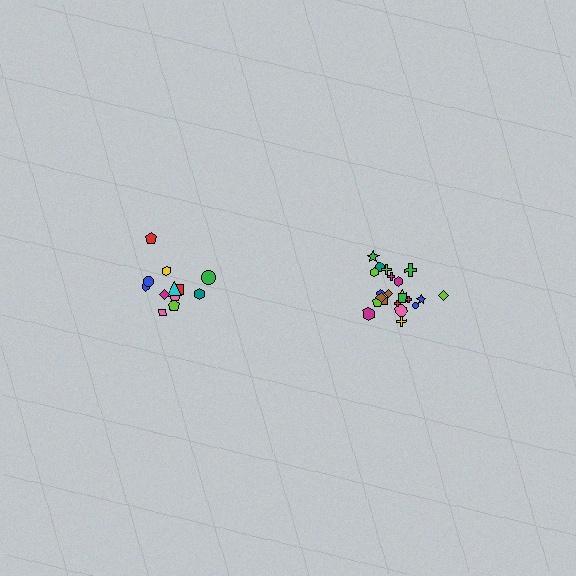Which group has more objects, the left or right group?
The right group.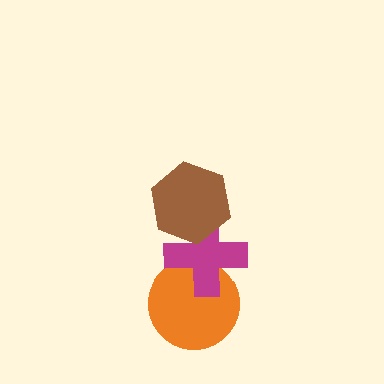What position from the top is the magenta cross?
The magenta cross is 2nd from the top.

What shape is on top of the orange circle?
The magenta cross is on top of the orange circle.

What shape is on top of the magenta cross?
The brown hexagon is on top of the magenta cross.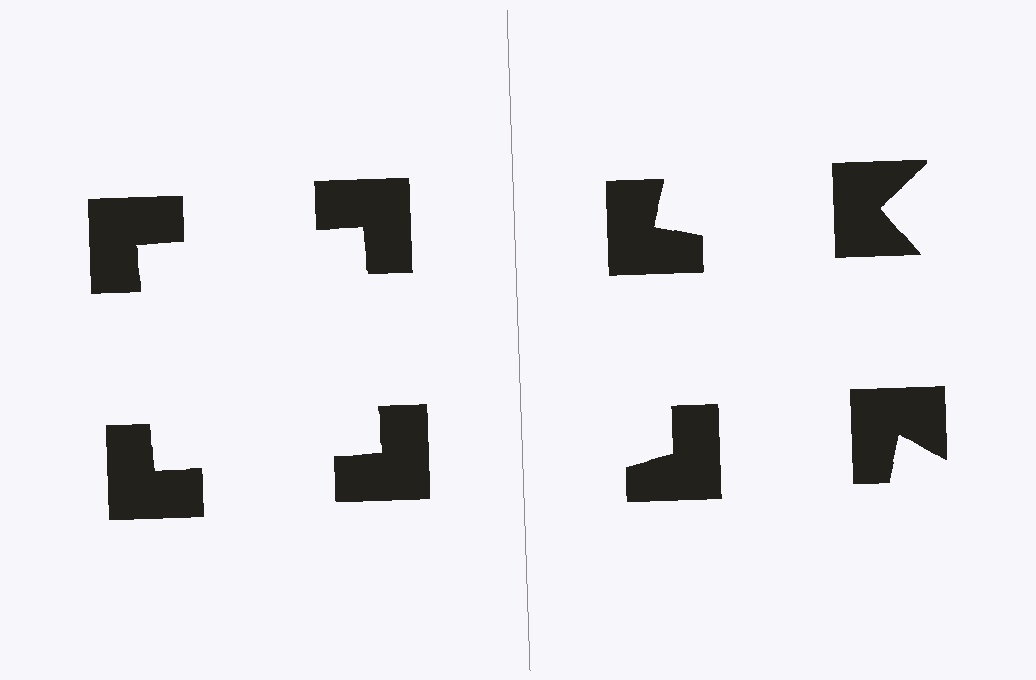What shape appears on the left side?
An illusory square.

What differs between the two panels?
The notched squares are positioned identically on both sides; only the wedge orientations differ. On the left they align to a square; on the right they are misaligned.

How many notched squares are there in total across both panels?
8 — 4 on each side.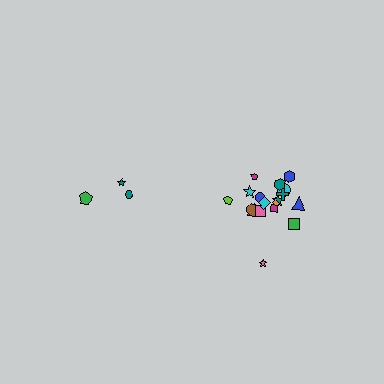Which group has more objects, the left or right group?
The right group.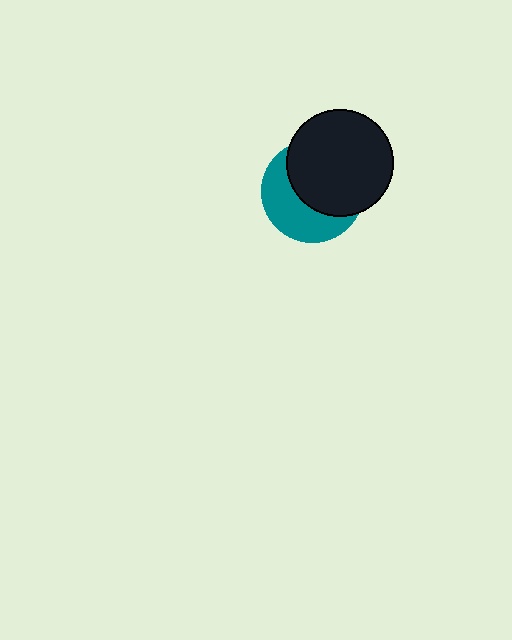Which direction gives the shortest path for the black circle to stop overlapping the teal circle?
Moving toward the upper-right gives the shortest separation.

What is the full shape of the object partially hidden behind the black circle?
The partially hidden object is a teal circle.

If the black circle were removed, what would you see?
You would see the complete teal circle.